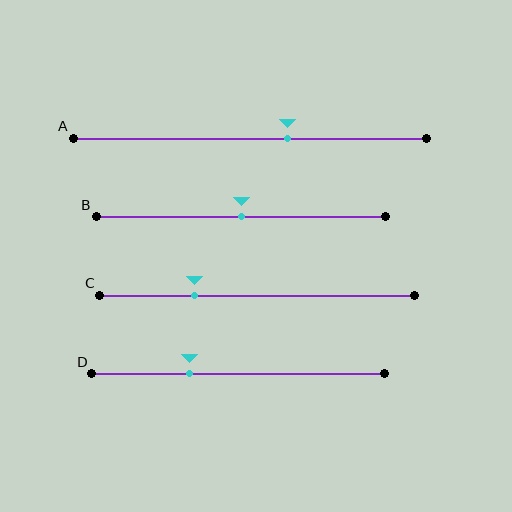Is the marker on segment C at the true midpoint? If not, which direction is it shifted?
No, the marker on segment C is shifted to the left by about 20% of the segment length.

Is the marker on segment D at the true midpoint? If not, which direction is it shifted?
No, the marker on segment D is shifted to the left by about 17% of the segment length.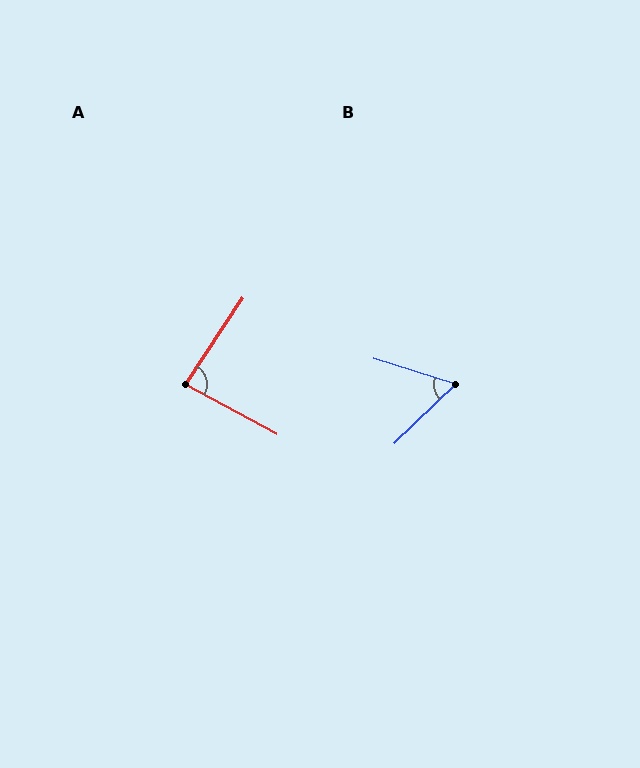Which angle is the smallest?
B, at approximately 61 degrees.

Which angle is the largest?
A, at approximately 85 degrees.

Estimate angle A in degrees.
Approximately 85 degrees.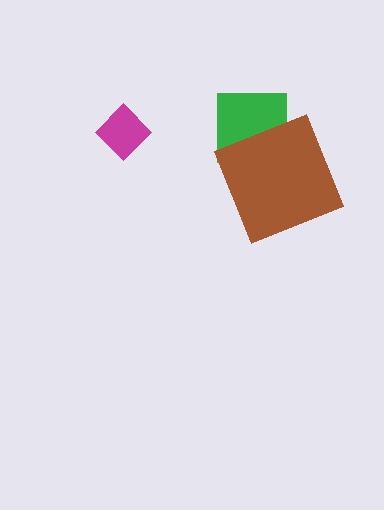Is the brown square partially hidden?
No, no other shape covers it.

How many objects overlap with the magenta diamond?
0 objects overlap with the magenta diamond.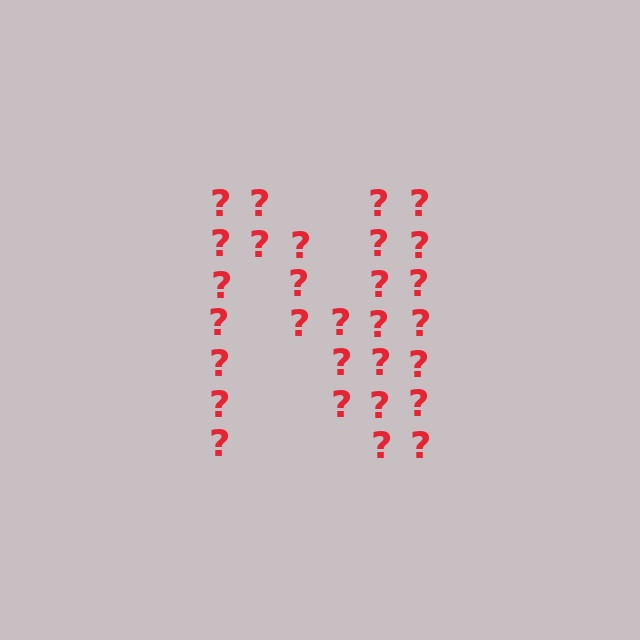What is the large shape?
The large shape is the letter N.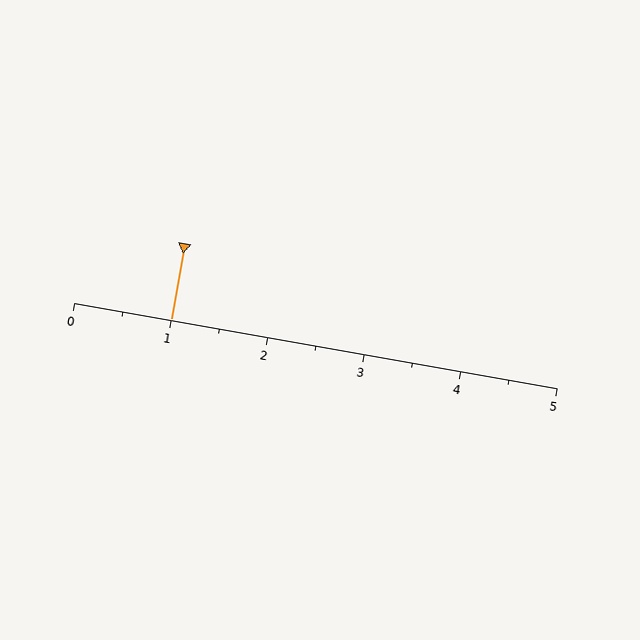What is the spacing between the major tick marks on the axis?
The major ticks are spaced 1 apart.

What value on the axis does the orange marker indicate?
The marker indicates approximately 1.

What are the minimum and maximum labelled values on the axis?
The axis runs from 0 to 5.